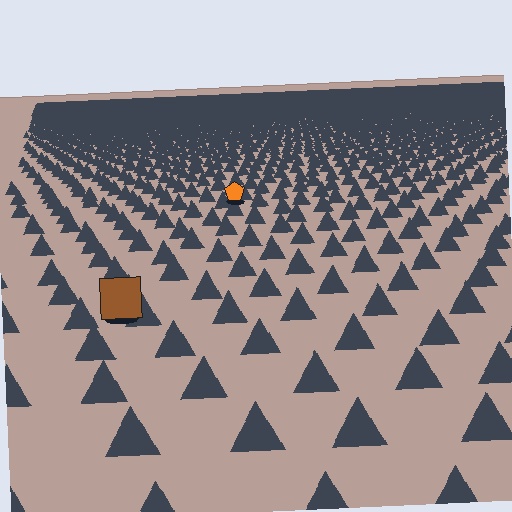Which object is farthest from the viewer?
The orange pentagon is farthest from the viewer. It appears smaller and the ground texture around it is denser.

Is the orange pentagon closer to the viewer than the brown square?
No. The brown square is closer — you can tell from the texture gradient: the ground texture is coarser near it.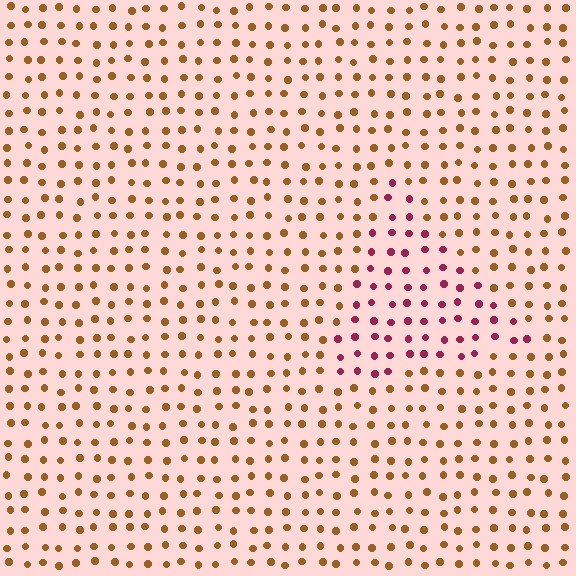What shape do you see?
I see a triangle.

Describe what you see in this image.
The image is filled with small brown elements in a uniform arrangement. A triangle-shaped region is visible where the elements are tinted to a slightly different hue, forming a subtle color boundary.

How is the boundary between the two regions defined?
The boundary is defined purely by a slight shift in hue (about 55 degrees). Spacing, size, and orientation are identical on both sides.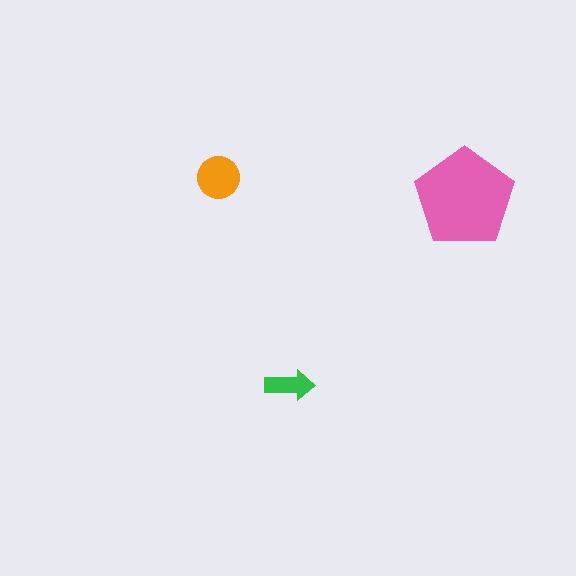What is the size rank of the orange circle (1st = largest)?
2nd.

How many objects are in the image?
There are 3 objects in the image.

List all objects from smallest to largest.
The green arrow, the orange circle, the pink pentagon.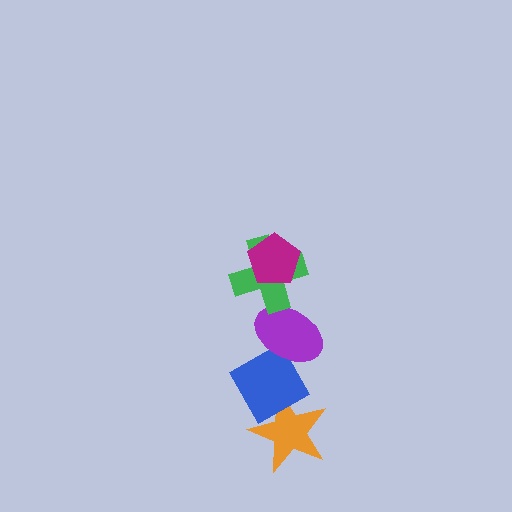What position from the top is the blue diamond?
The blue diamond is 4th from the top.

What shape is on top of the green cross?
The magenta pentagon is on top of the green cross.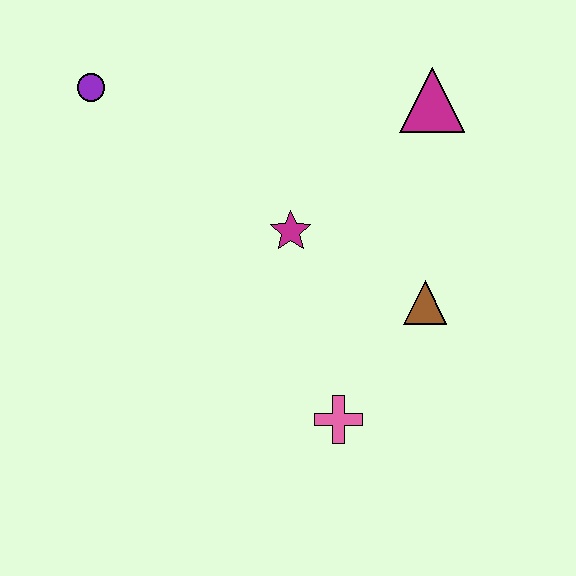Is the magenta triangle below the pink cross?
No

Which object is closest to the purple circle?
The magenta star is closest to the purple circle.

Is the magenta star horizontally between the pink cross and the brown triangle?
No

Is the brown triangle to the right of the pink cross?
Yes